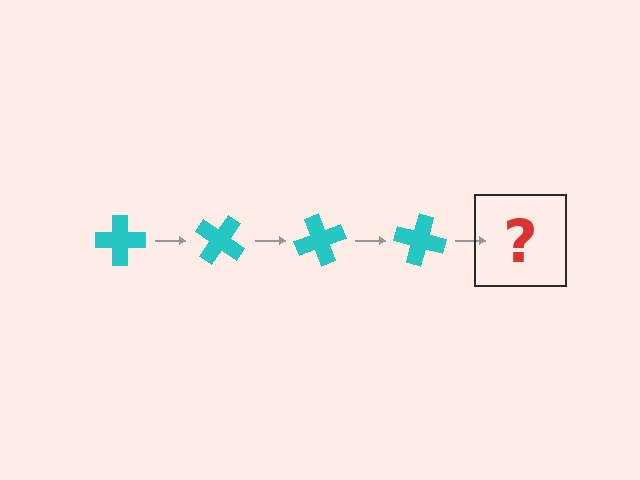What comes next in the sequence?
The next element should be a cyan cross rotated 140 degrees.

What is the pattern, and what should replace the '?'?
The pattern is that the cross rotates 35 degrees each step. The '?' should be a cyan cross rotated 140 degrees.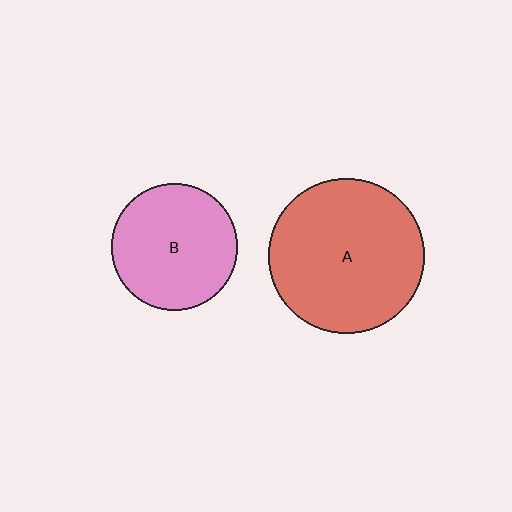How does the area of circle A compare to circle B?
Approximately 1.5 times.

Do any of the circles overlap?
No, none of the circles overlap.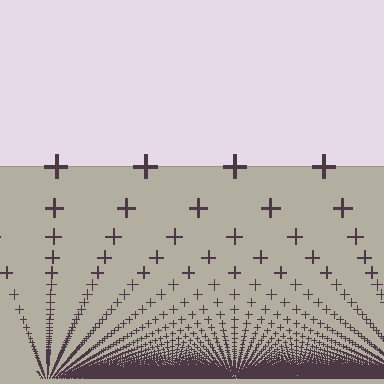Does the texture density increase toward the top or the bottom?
Density increases toward the bottom.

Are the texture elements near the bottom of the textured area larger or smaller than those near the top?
Smaller. The gradient is inverted — elements near the bottom are smaller and denser.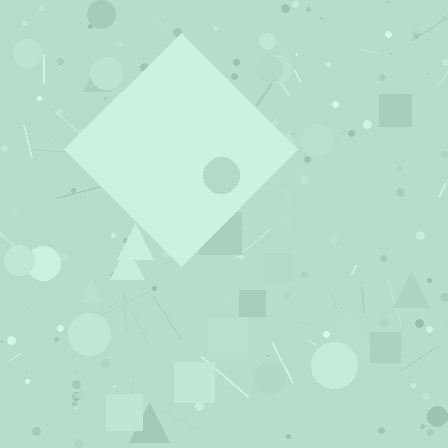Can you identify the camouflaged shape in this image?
The camouflaged shape is a diamond.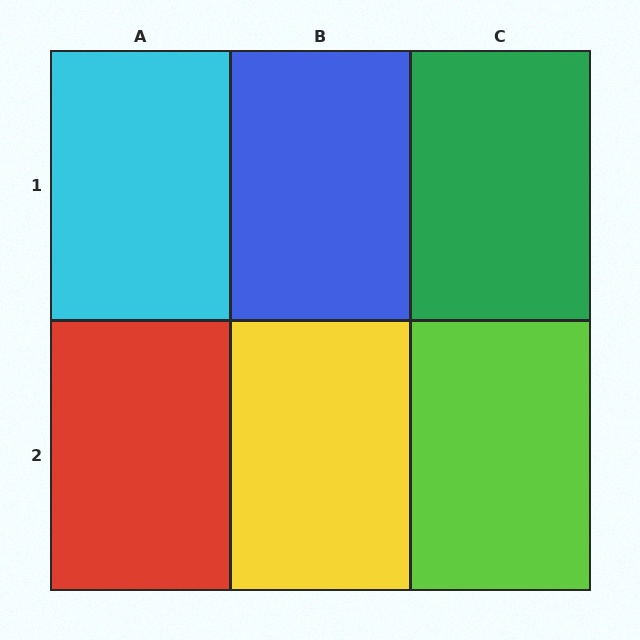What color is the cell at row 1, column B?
Blue.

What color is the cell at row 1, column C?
Green.